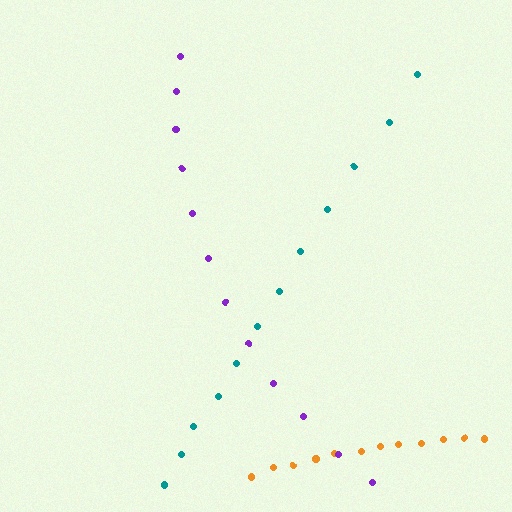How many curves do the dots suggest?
There are 3 distinct paths.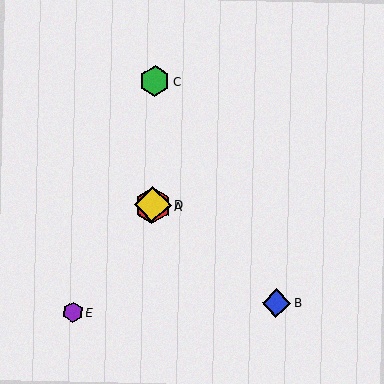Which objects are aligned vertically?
Objects A, C, D are aligned vertically.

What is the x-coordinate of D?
Object D is at x≈152.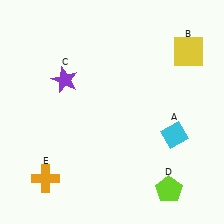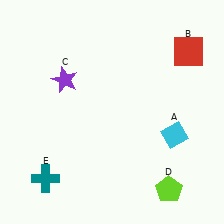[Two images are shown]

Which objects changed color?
B changed from yellow to red. E changed from orange to teal.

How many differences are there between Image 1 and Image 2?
There are 2 differences between the two images.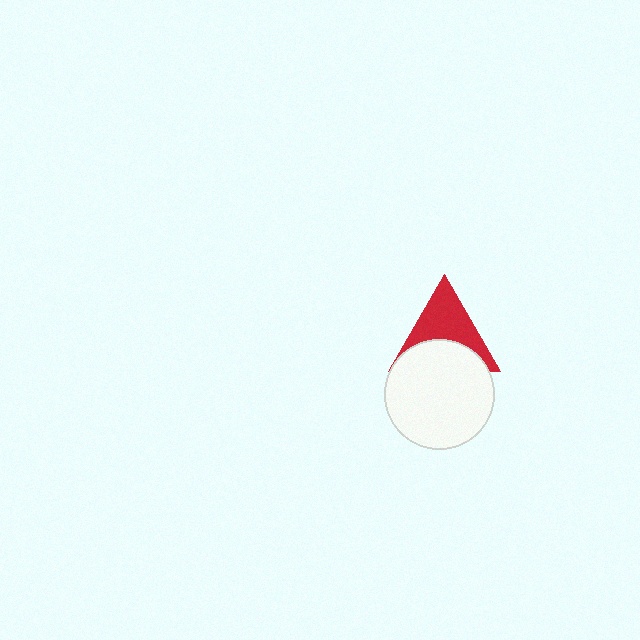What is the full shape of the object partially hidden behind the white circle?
The partially hidden object is a red triangle.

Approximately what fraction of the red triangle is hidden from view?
Roughly 42% of the red triangle is hidden behind the white circle.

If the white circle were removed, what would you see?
You would see the complete red triangle.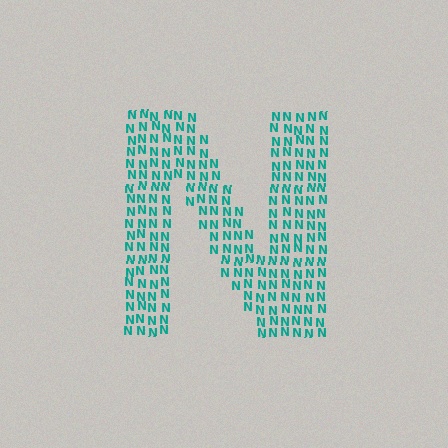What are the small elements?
The small elements are letter N's.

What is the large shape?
The large shape is the letter N.